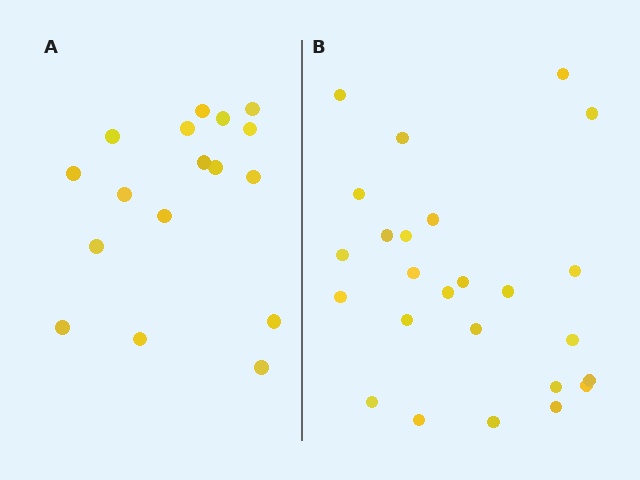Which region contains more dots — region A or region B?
Region B (the right region) has more dots.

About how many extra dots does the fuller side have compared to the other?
Region B has roughly 8 or so more dots than region A.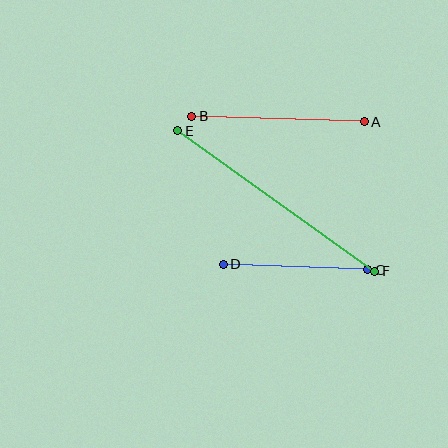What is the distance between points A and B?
The distance is approximately 173 pixels.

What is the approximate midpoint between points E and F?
The midpoint is at approximately (276, 201) pixels.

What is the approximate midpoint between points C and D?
The midpoint is at approximately (296, 267) pixels.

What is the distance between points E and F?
The distance is approximately 242 pixels.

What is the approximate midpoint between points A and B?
The midpoint is at approximately (278, 119) pixels.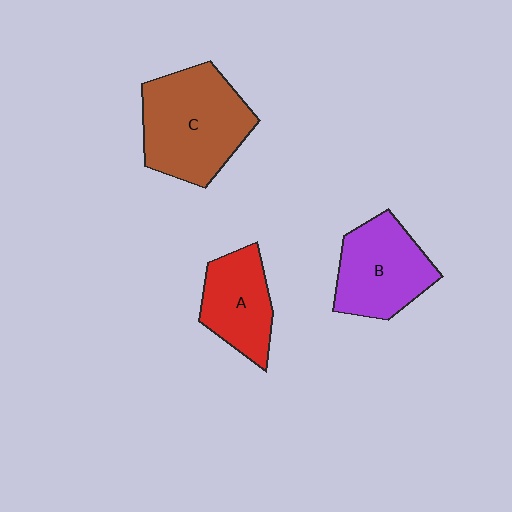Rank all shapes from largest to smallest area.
From largest to smallest: C (brown), B (purple), A (red).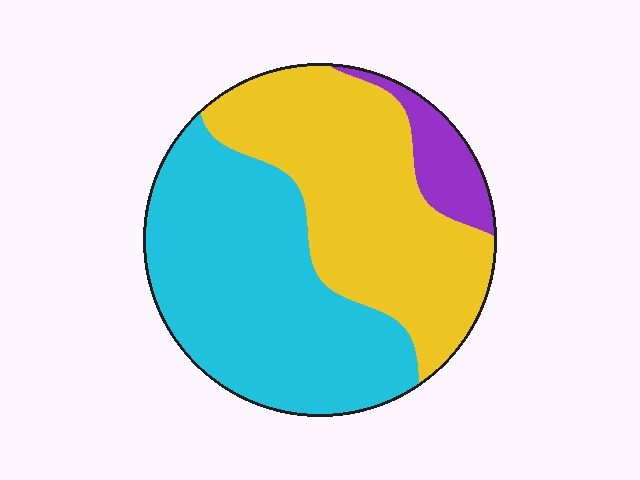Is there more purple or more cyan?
Cyan.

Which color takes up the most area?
Cyan, at roughly 50%.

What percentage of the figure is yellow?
Yellow takes up between a third and a half of the figure.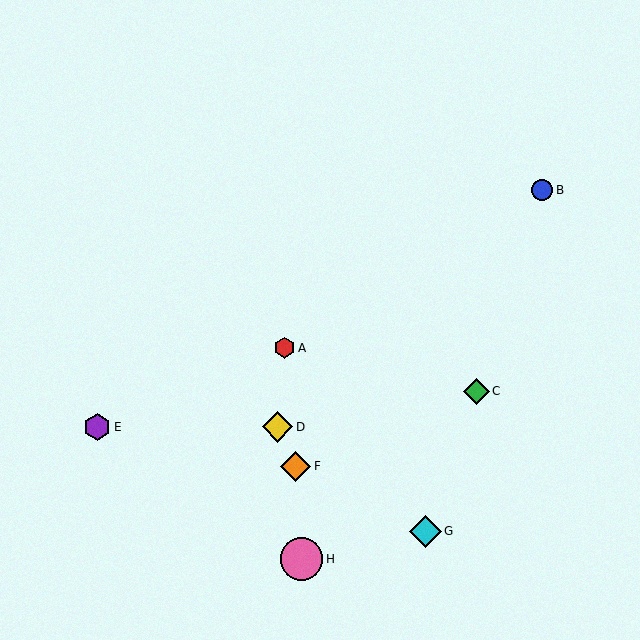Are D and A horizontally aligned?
No, D is at y≈427 and A is at y≈348.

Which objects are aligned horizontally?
Objects D, E are aligned horizontally.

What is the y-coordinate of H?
Object H is at y≈559.